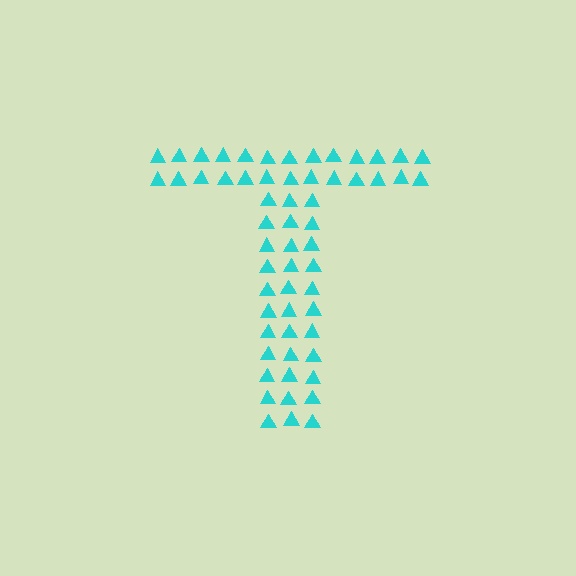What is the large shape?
The large shape is the letter T.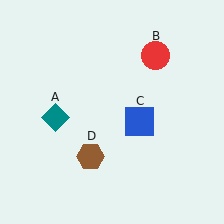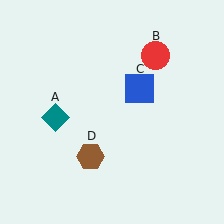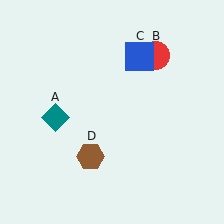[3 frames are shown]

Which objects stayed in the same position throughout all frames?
Teal diamond (object A) and red circle (object B) and brown hexagon (object D) remained stationary.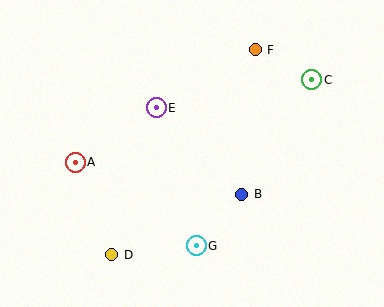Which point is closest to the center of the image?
Point E at (156, 108) is closest to the center.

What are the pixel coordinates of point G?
Point G is at (196, 246).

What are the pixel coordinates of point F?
Point F is at (255, 50).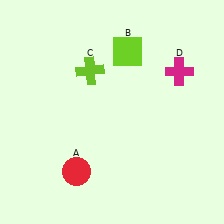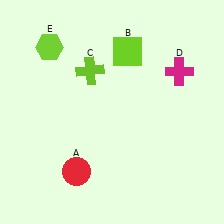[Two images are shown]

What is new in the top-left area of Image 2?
A lime hexagon (E) was added in the top-left area of Image 2.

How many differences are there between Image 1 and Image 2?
There is 1 difference between the two images.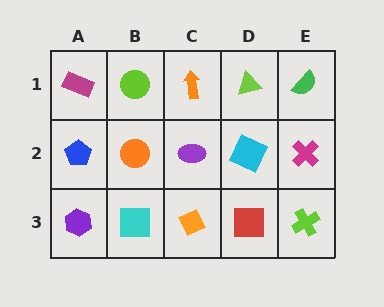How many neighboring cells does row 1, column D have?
3.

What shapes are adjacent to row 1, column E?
A magenta cross (row 2, column E), a lime triangle (row 1, column D).